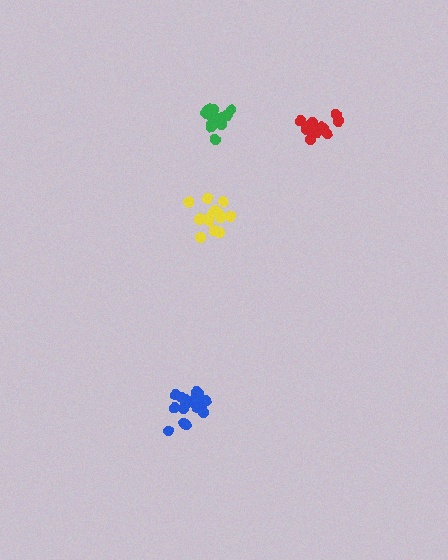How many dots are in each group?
Group 1: 14 dots, Group 2: 15 dots, Group 3: 18 dots, Group 4: 14 dots (61 total).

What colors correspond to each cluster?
The clusters are colored: green, yellow, blue, red.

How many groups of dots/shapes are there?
There are 4 groups.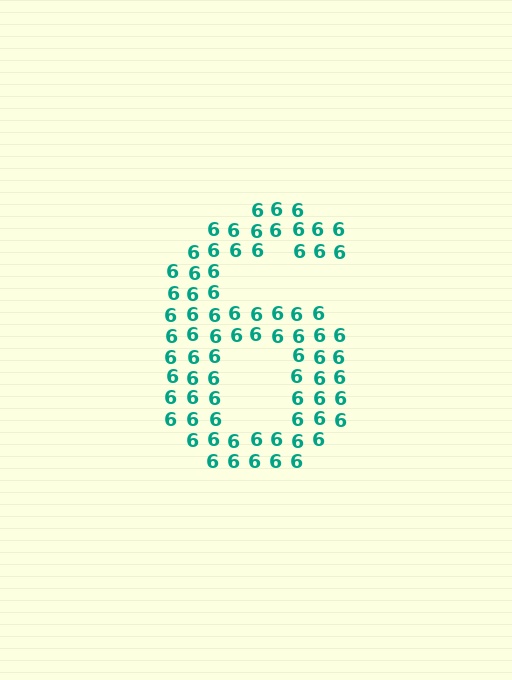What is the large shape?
The large shape is the digit 6.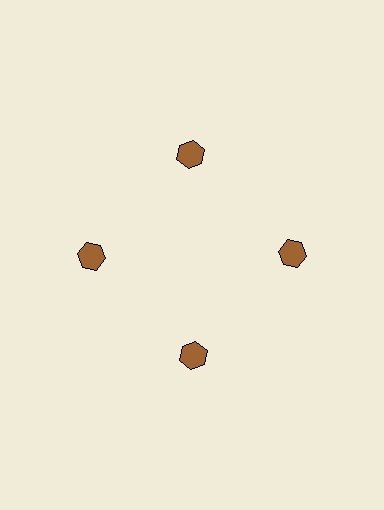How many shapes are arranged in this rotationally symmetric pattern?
There are 4 shapes, arranged in 4 groups of 1.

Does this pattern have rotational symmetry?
Yes, this pattern has 4-fold rotational symmetry. It looks the same after rotating 90 degrees around the center.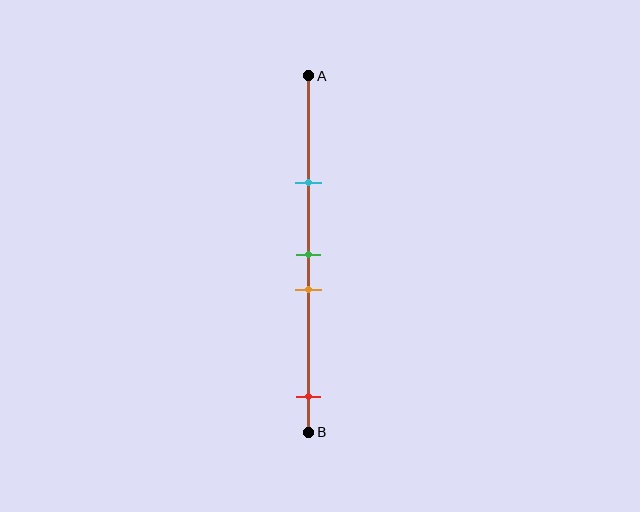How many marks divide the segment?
There are 4 marks dividing the segment.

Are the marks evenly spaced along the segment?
No, the marks are not evenly spaced.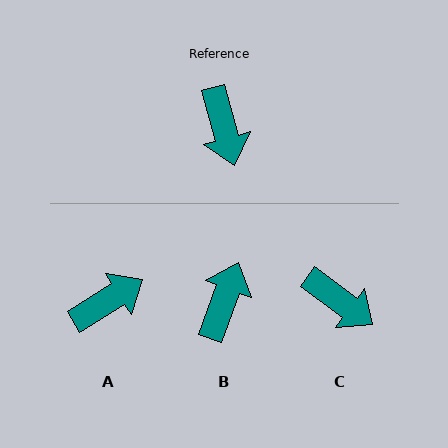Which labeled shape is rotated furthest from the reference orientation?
B, about 144 degrees away.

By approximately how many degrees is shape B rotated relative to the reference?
Approximately 144 degrees counter-clockwise.